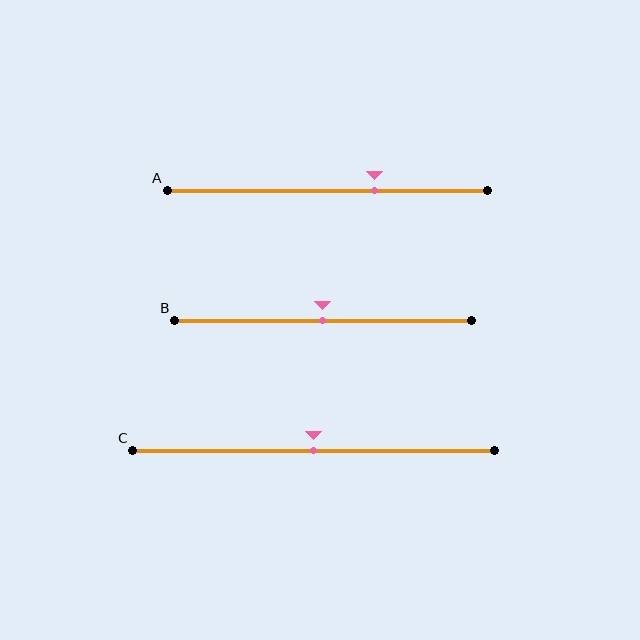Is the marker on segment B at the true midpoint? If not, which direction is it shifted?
Yes, the marker on segment B is at the true midpoint.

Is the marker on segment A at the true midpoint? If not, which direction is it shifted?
No, the marker on segment A is shifted to the right by about 15% of the segment length.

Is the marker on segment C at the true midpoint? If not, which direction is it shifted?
Yes, the marker on segment C is at the true midpoint.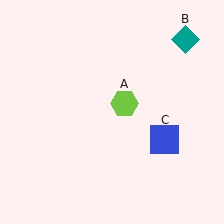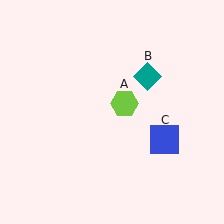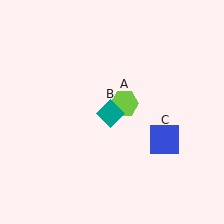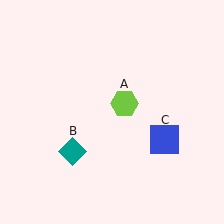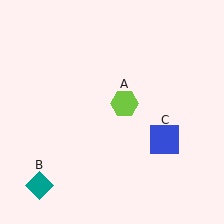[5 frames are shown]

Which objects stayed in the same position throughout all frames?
Lime hexagon (object A) and blue square (object C) remained stationary.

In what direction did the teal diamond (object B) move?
The teal diamond (object B) moved down and to the left.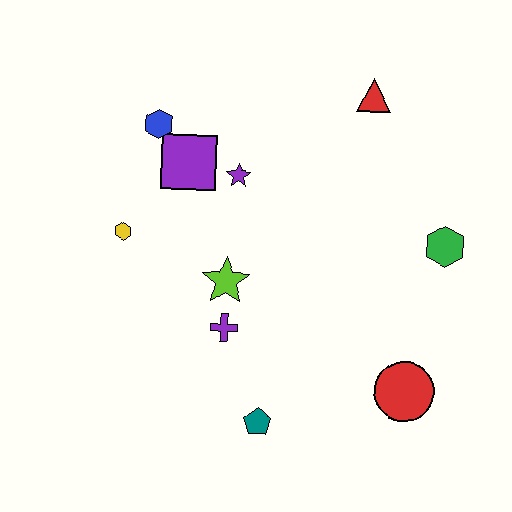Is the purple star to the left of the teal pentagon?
Yes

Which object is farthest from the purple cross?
The red triangle is farthest from the purple cross.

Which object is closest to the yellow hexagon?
The purple square is closest to the yellow hexagon.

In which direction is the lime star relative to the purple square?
The lime star is below the purple square.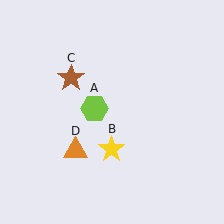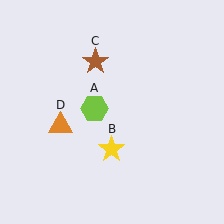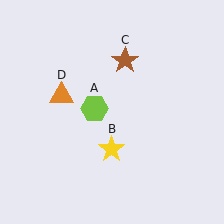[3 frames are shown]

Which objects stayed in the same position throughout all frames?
Lime hexagon (object A) and yellow star (object B) remained stationary.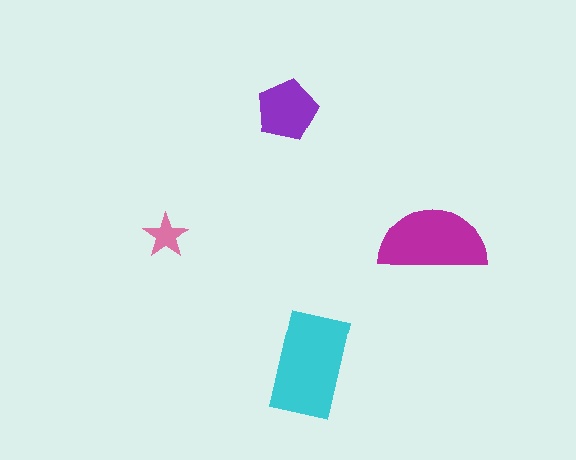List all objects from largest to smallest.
The cyan rectangle, the magenta semicircle, the purple pentagon, the pink star.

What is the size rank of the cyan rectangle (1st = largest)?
1st.